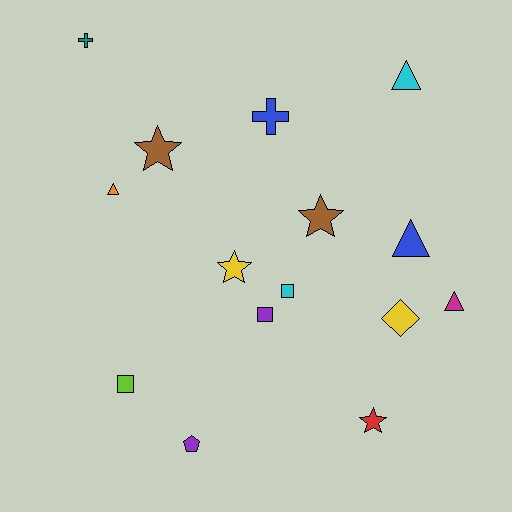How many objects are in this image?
There are 15 objects.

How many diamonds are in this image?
There is 1 diamond.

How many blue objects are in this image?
There are 2 blue objects.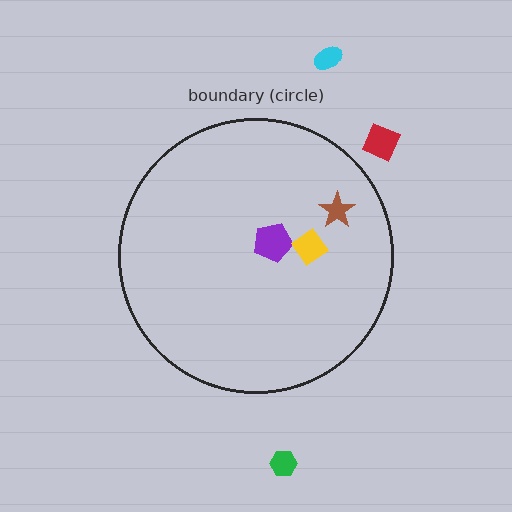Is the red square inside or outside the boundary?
Outside.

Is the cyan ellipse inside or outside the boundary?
Outside.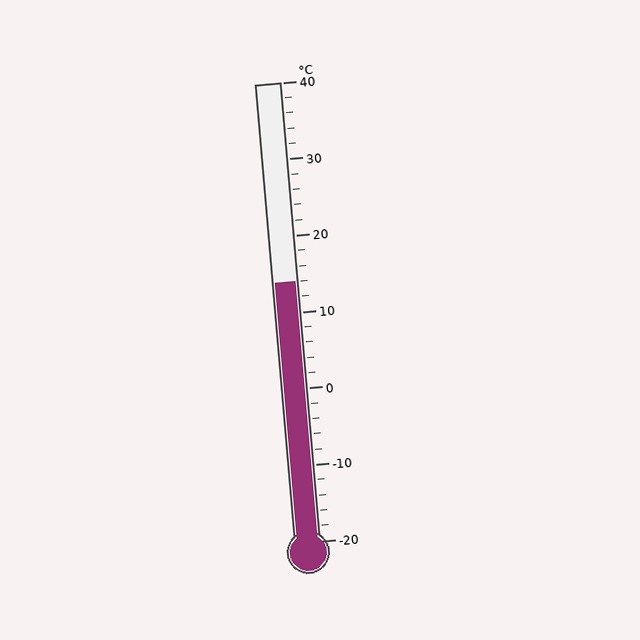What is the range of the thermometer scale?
The thermometer scale ranges from -20°C to 40°C.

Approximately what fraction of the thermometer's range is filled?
The thermometer is filled to approximately 55% of its range.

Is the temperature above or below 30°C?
The temperature is below 30°C.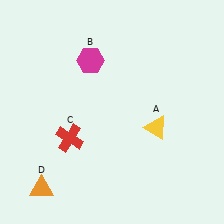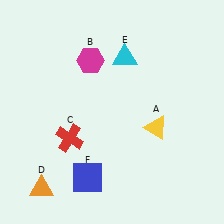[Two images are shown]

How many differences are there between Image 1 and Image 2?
There are 2 differences between the two images.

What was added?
A cyan triangle (E), a blue square (F) were added in Image 2.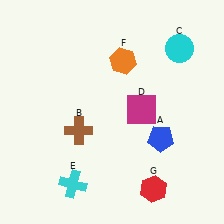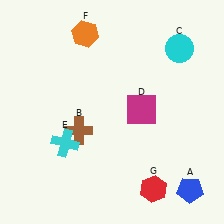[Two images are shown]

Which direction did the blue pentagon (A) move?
The blue pentagon (A) moved down.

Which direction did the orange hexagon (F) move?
The orange hexagon (F) moved left.